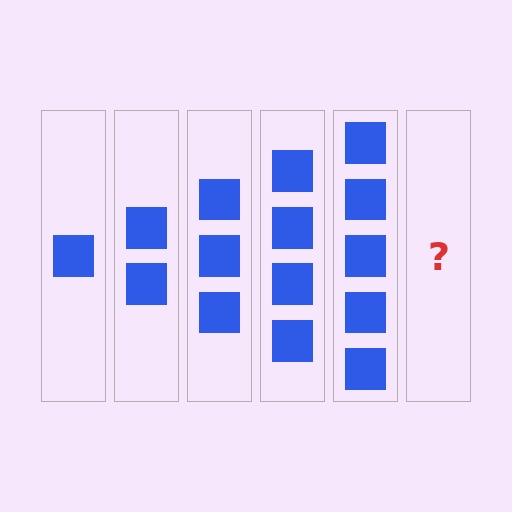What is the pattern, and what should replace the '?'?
The pattern is that each step adds one more square. The '?' should be 6 squares.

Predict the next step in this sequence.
The next step is 6 squares.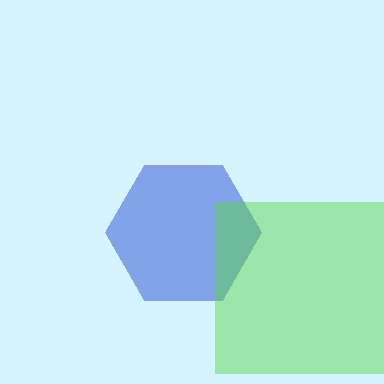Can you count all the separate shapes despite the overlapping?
Yes, there are 2 separate shapes.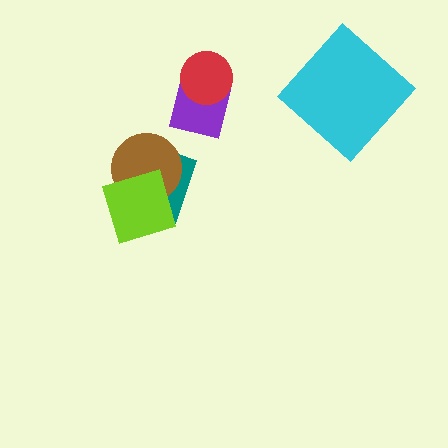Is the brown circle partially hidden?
Yes, it is partially covered by another shape.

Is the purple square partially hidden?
Yes, it is partially covered by another shape.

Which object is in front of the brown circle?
The lime diamond is in front of the brown circle.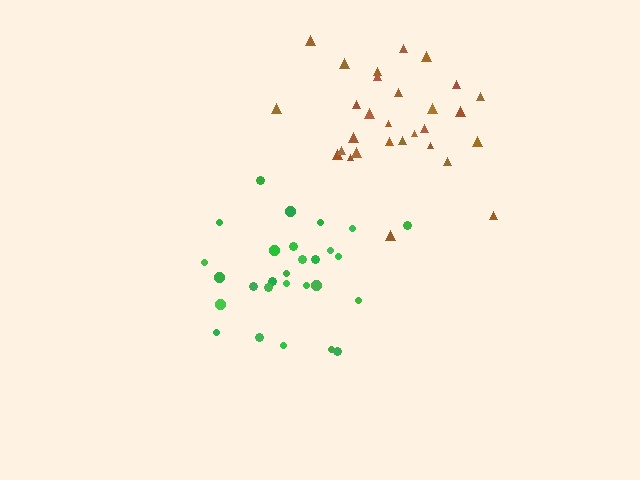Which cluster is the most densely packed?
Green.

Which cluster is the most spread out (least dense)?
Brown.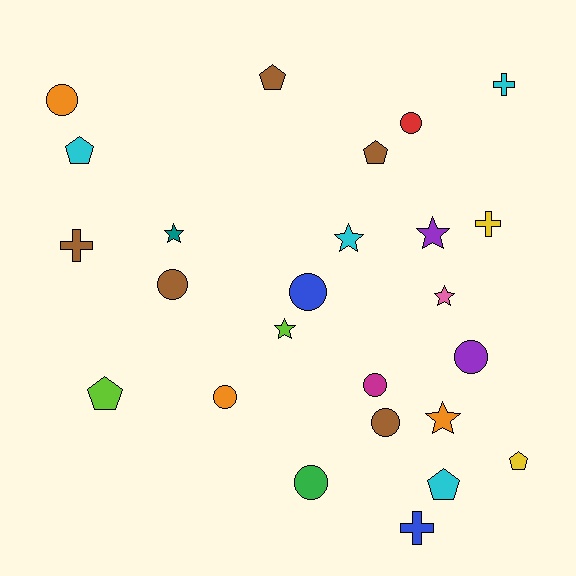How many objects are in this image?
There are 25 objects.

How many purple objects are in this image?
There are 2 purple objects.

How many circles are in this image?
There are 9 circles.